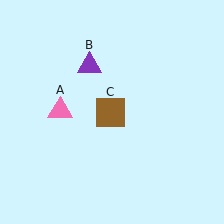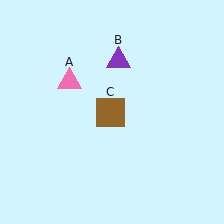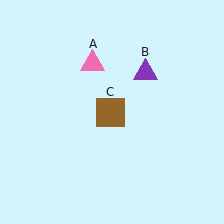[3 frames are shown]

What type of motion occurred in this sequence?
The pink triangle (object A), purple triangle (object B) rotated clockwise around the center of the scene.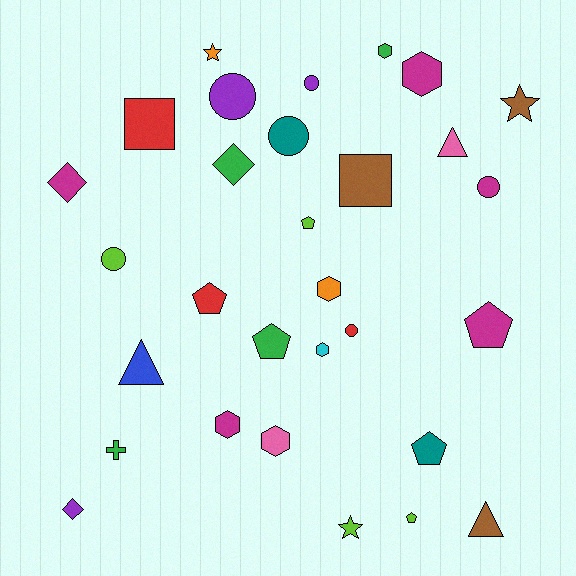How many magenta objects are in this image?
There are 5 magenta objects.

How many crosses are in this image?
There is 1 cross.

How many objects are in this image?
There are 30 objects.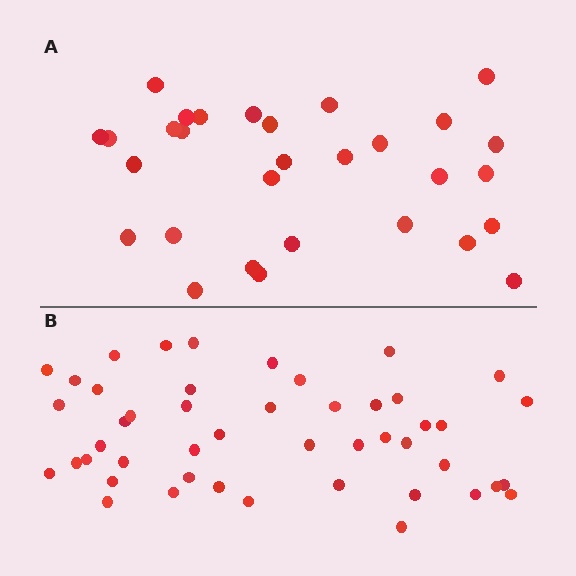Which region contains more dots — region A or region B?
Region B (the bottom region) has more dots.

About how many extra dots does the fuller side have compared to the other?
Region B has approximately 15 more dots than region A.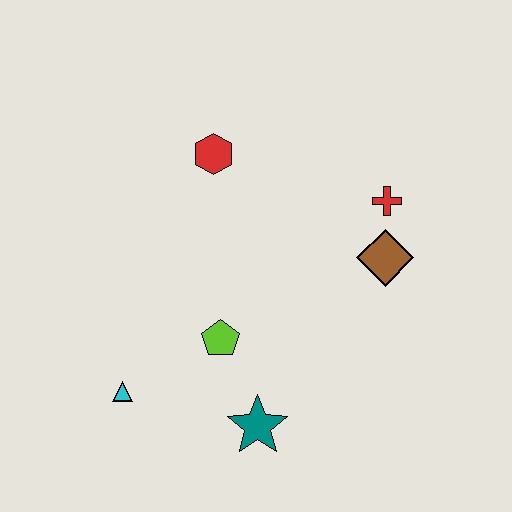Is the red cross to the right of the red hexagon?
Yes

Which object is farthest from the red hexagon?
The teal star is farthest from the red hexagon.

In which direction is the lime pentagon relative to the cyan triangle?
The lime pentagon is to the right of the cyan triangle.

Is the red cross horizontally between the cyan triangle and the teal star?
No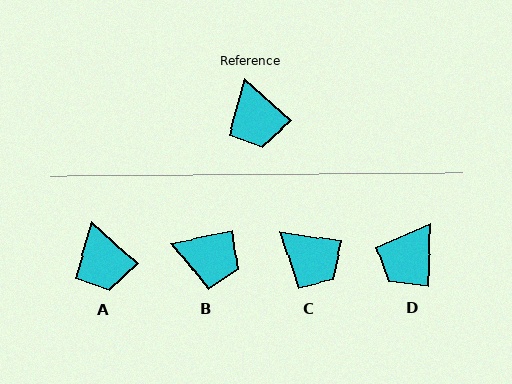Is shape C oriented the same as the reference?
No, it is off by about 34 degrees.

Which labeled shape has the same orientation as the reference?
A.